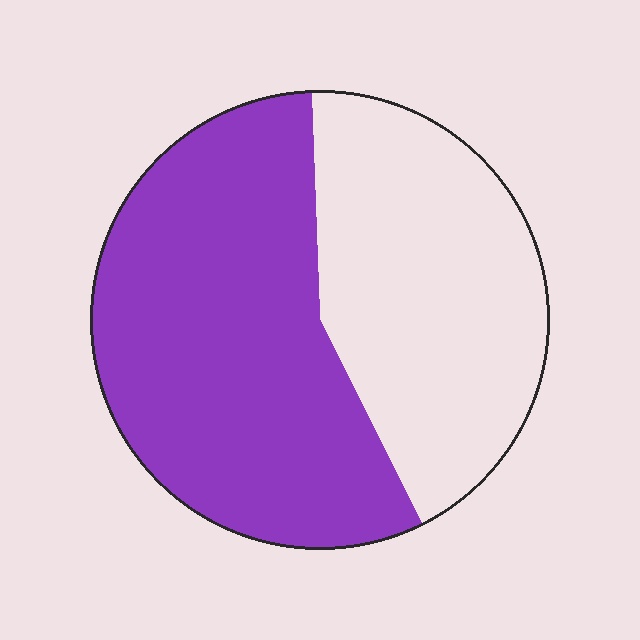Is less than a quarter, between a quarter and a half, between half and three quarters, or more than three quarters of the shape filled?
Between half and three quarters.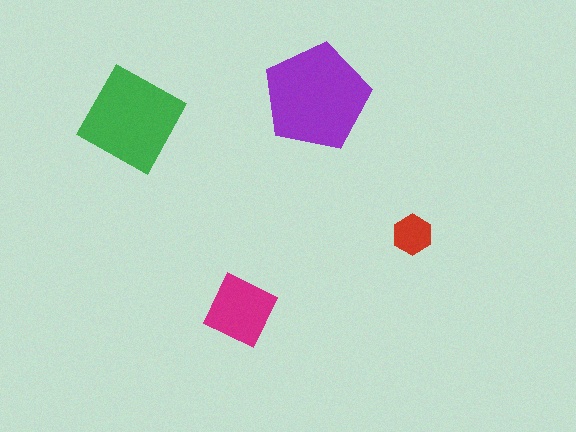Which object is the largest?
The purple pentagon.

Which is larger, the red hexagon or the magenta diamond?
The magenta diamond.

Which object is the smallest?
The red hexagon.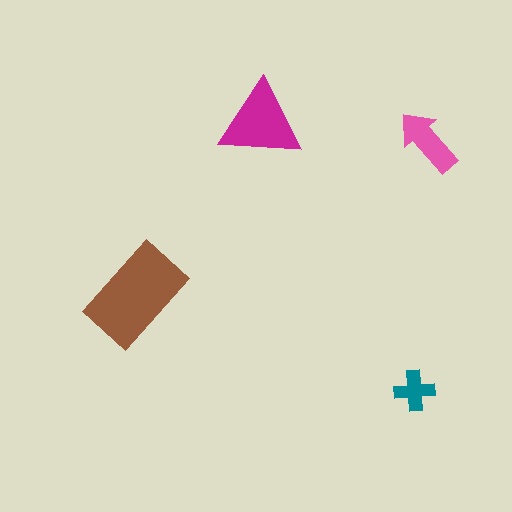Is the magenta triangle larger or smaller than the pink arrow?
Larger.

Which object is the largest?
The brown rectangle.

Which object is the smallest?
The teal cross.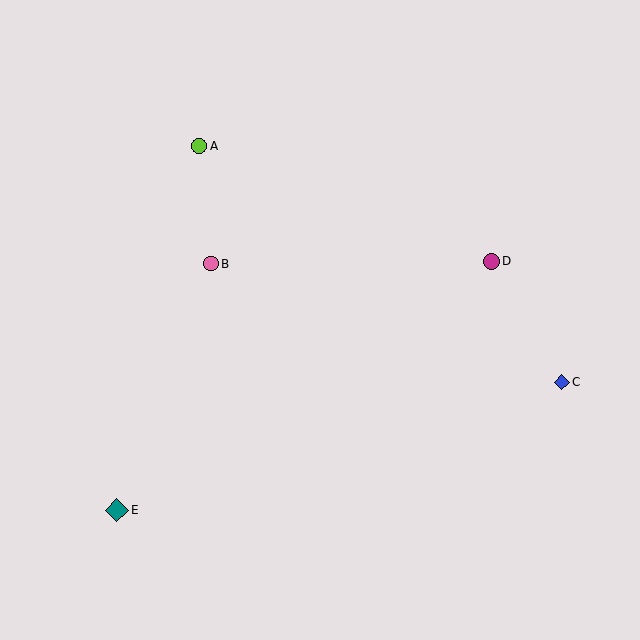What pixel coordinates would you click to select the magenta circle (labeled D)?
Click at (491, 261) to select the magenta circle D.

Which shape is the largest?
The teal diamond (labeled E) is the largest.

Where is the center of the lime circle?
The center of the lime circle is at (199, 146).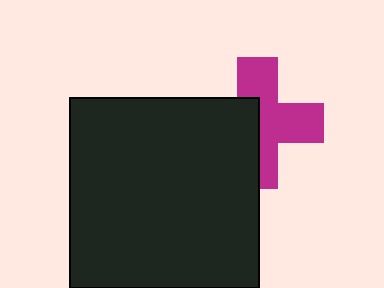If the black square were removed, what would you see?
You would see the complete magenta cross.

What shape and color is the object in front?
The object in front is a black square.